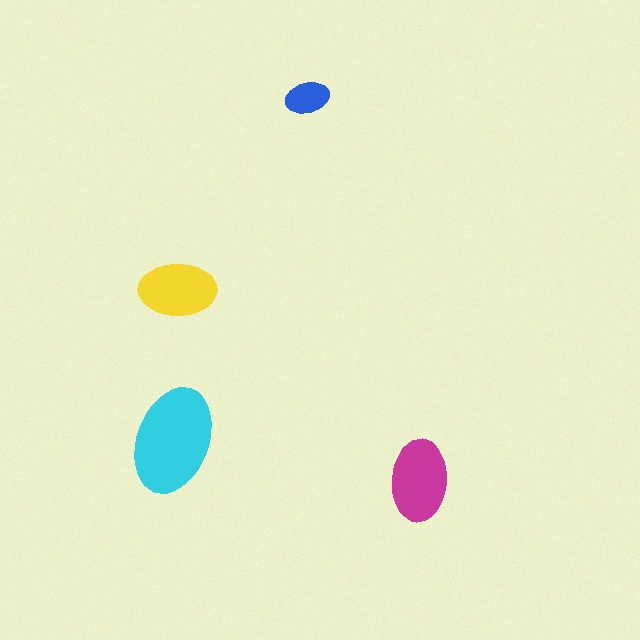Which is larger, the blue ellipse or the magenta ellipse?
The magenta one.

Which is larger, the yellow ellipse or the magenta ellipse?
The magenta one.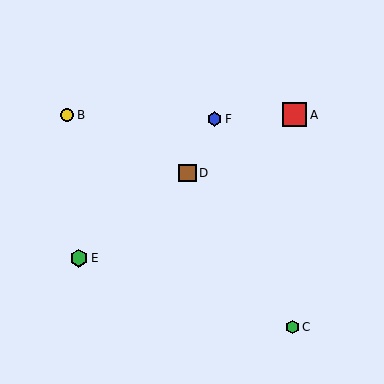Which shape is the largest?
The red square (labeled A) is the largest.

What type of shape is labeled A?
Shape A is a red square.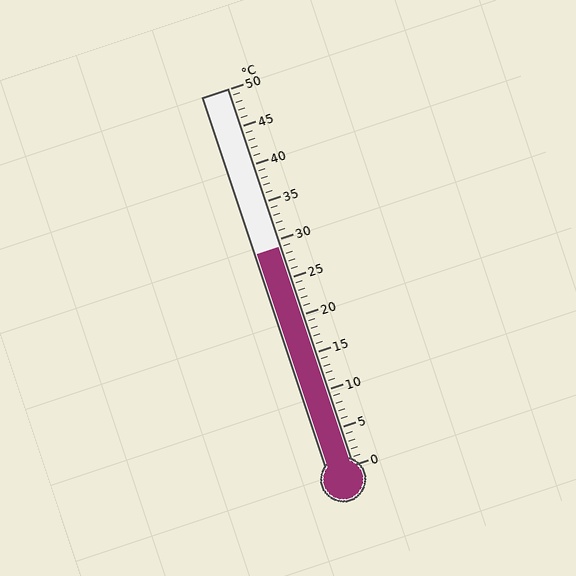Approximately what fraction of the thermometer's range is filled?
The thermometer is filled to approximately 60% of its range.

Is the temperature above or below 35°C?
The temperature is below 35°C.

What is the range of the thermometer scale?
The thermometer scale ranges from 0°C to 50°C.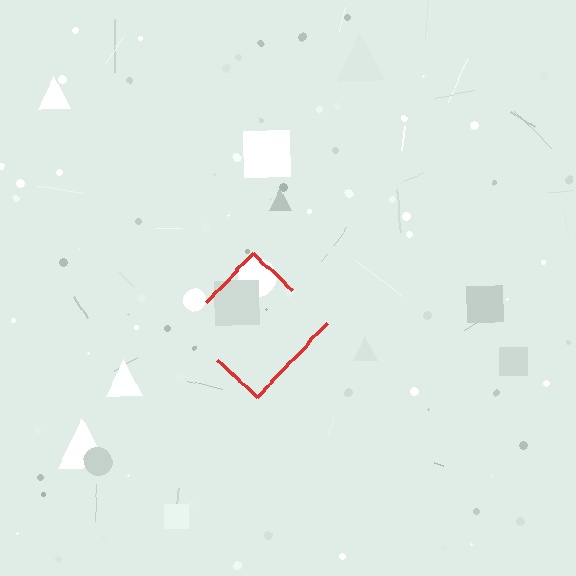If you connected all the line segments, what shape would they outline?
They would outline a diamond.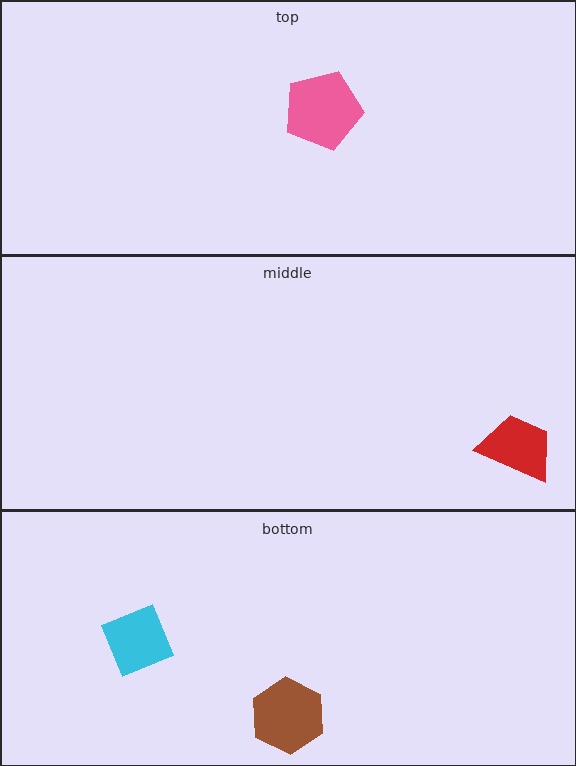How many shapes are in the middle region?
1.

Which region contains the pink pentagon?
The top region.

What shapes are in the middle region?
The red trapezoid.